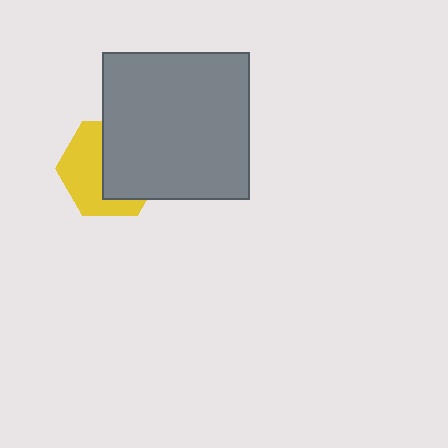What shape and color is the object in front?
The object in front is a gray square.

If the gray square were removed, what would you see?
You would see the complete yellow hexagon.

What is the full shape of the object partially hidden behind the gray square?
The partially hidden object is a yellow hexagon.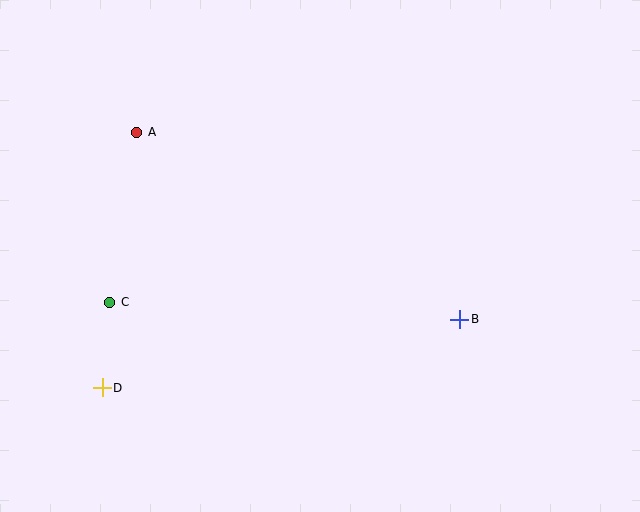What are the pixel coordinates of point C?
Point C is at (109, 302).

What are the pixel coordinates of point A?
Point A is at (137, 132).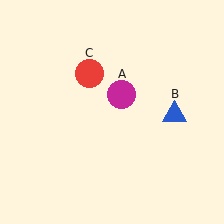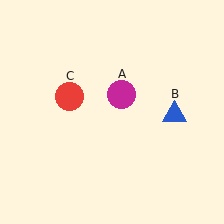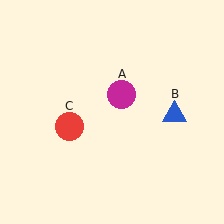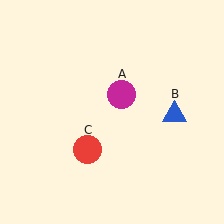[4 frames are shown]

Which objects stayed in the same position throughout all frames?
Magenta circle (object A) and blue triangle (object B) remained stationary.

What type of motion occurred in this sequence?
The red circle (object C) rotated counterclockwise around the center of the scene.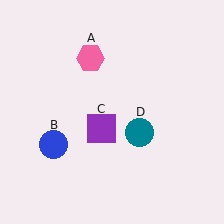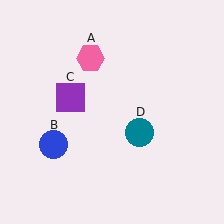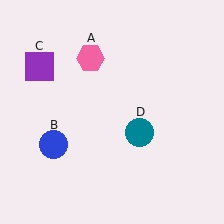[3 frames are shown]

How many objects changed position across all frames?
1 object changed position: purple square (object C).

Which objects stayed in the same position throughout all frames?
Pink hexagon (object A) and blue circle (object B) and teal circle (object D) remained stationary.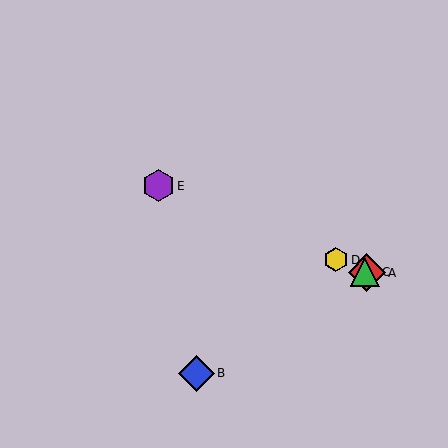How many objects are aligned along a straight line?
4 objects (A, C, D, E) are aligned along a straight line.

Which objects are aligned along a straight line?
Objects A, C, D, E are aligned along a straight line.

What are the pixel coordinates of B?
Object B is at (196, 373).